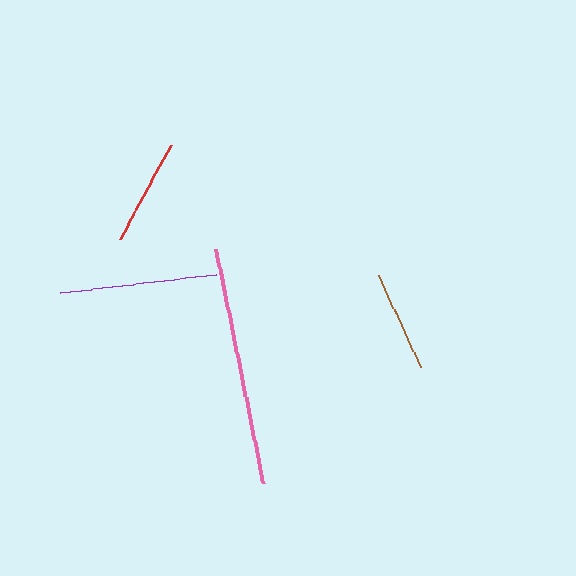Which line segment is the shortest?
The brown line is the shortest at approximately 101 pixels.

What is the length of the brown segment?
The brown segment is approximately 101 pixels long.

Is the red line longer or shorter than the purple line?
The purple line is longer than the red line.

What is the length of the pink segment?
The pink segment is approximately 238 pixels long.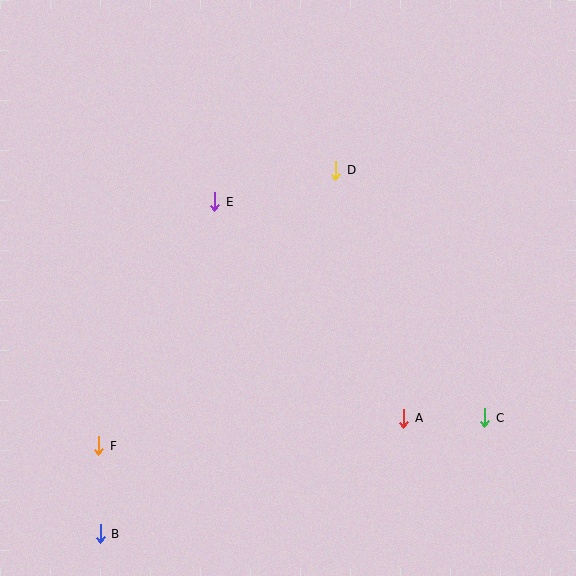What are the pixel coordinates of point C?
Point C is at (485, 418).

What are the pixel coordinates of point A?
Point A is at (404, 418).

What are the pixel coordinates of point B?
Point B is at (100, 534).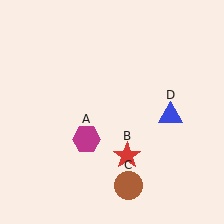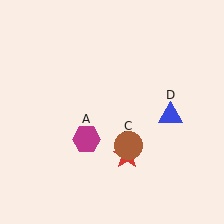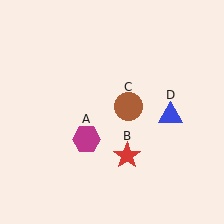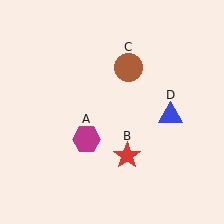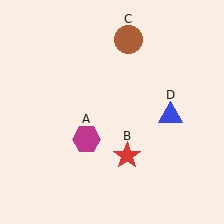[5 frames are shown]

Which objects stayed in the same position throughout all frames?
Magenta hexagon (object A) and red star (object B) and blue triangle (object D) remained stationary.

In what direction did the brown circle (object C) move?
The brown circle (object C) moved up.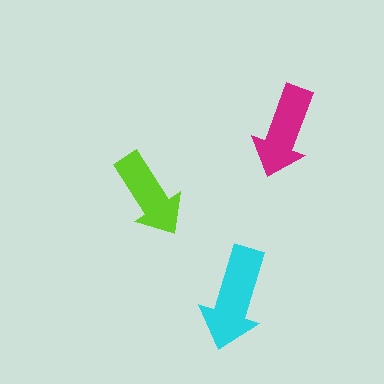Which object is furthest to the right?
The magenta arrow is rightmost.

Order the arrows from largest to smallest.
the cyan one, the magenta one, the lime one.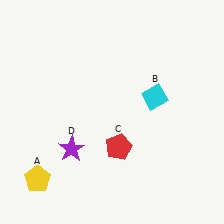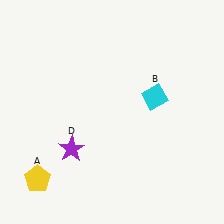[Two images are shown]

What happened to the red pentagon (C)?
The red pentagon (C) was removed in Image 2. It was in the bottom-right area of Image 1.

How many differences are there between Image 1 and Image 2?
There is 1 difference between the two images.